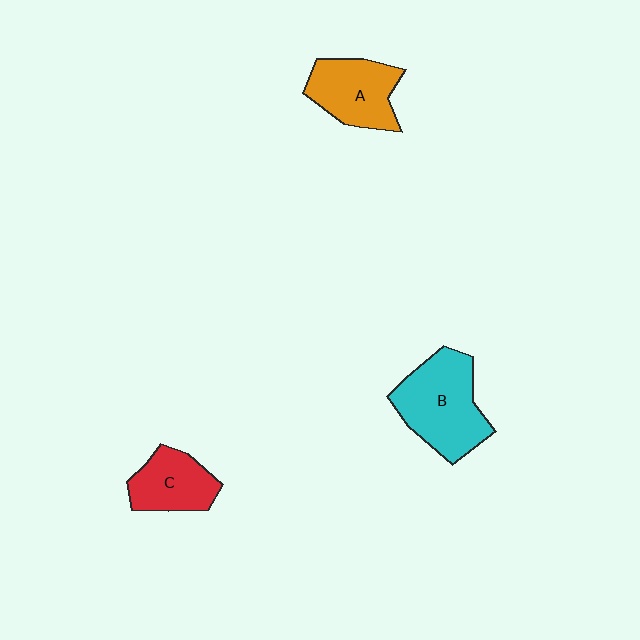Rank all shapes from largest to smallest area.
From largest to smallest: B (cyan), A (orange), C (red).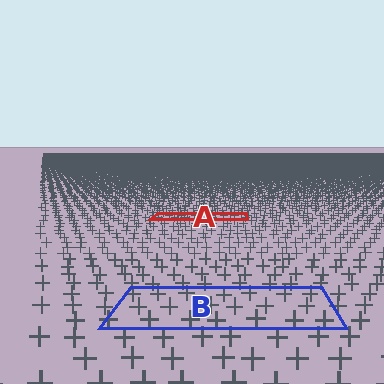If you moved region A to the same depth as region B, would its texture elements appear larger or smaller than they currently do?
They would appear larger. At a closer depth, the same texture elements are projected at a bigger on-screen size.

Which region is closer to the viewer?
Region B is closer. The texture elements there are larger and more spread out.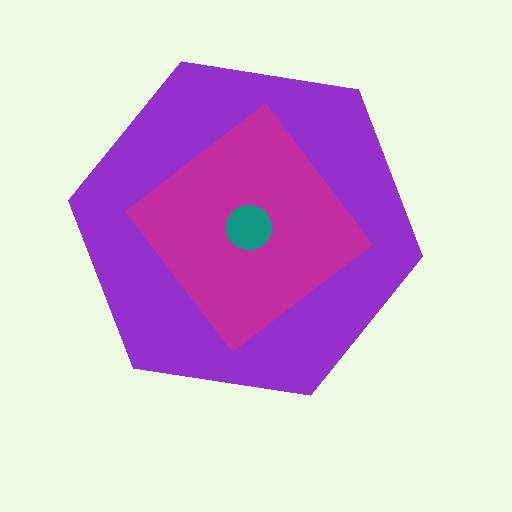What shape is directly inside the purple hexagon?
The magenta diamond.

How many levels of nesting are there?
3.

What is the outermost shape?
The purple hexagon.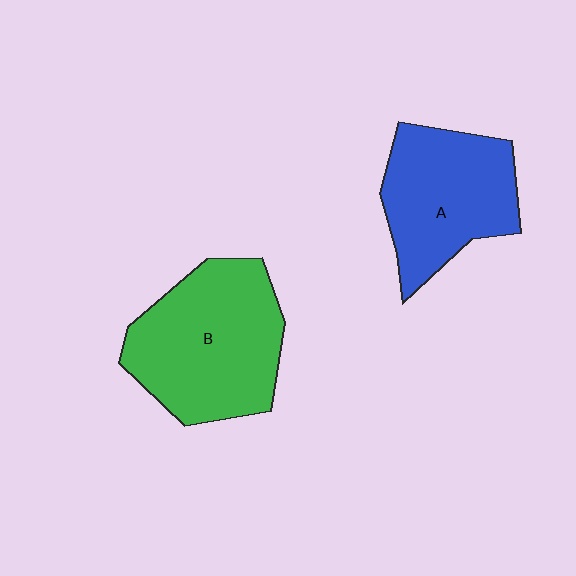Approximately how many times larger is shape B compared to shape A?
Approximately 1.2 times.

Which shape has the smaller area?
Shape A (blue).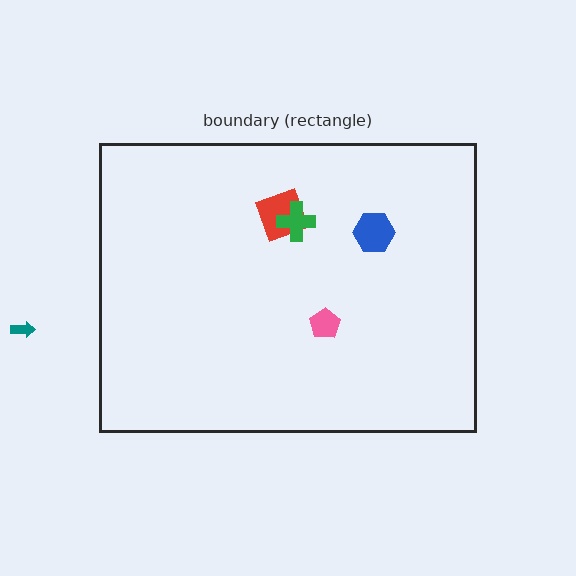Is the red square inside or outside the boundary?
Inside.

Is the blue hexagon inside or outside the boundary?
Inside.